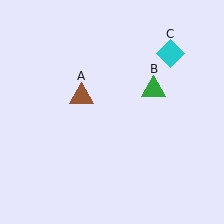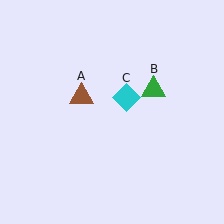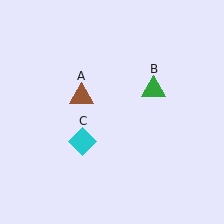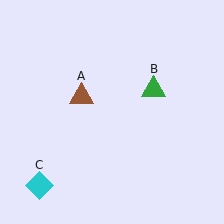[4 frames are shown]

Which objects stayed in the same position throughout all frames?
Brown triangle (object A) and green triangle (object B) remained stationary.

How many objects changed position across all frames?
1 object changed position: cyan diamond (object C).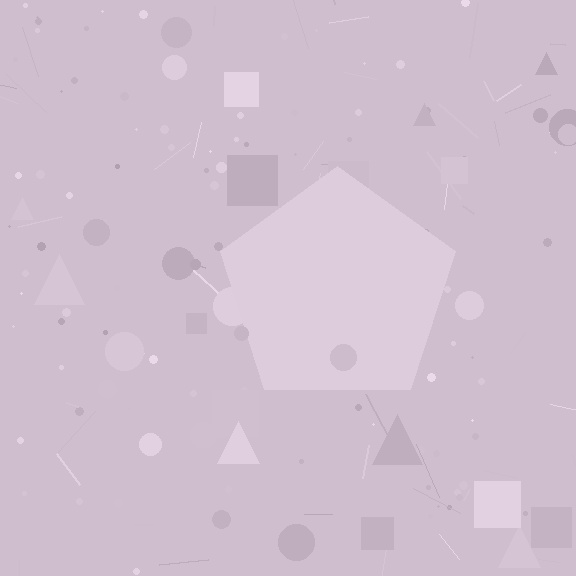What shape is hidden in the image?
A pentagon is hidden in the image.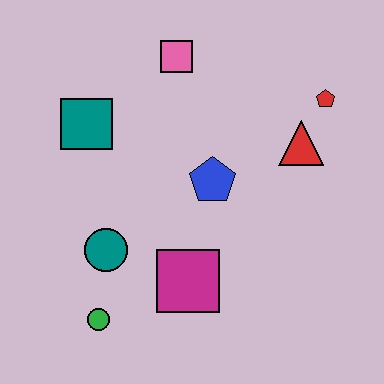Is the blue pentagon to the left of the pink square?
No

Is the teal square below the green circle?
No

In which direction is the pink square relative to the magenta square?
The pink square is above the magenta square.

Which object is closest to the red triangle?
The red pentagon is closest to the red triangle.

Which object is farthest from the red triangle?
The green circle is farthest from the red triangle.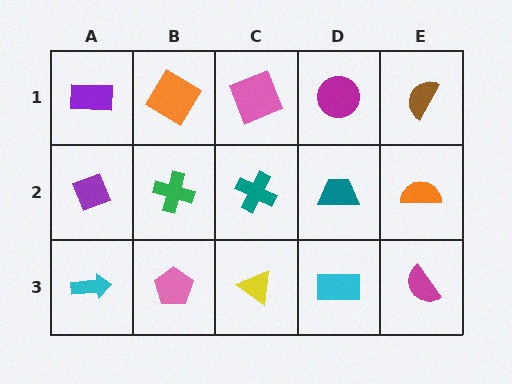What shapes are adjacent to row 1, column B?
A green cross (row 2, column B), a purple rectangle (row 1, column A), a pink square (row 1, column C).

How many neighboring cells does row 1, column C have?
3.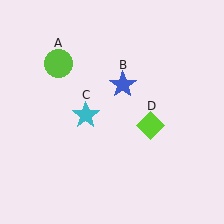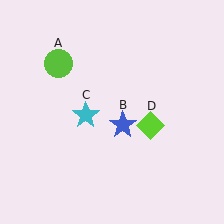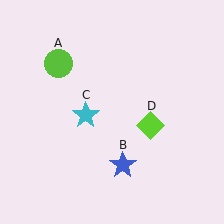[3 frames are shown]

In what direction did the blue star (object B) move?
The blue star (object B) moved down.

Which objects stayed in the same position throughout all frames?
Lime circle (object A) and cyan star (object C) and lime diamond (object D) remained stationary.